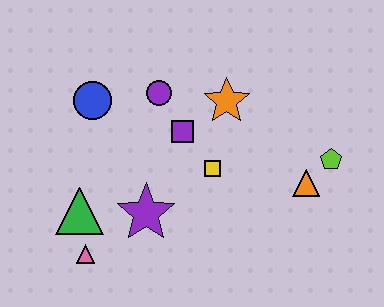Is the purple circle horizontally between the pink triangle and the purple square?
Yes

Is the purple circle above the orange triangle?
Yes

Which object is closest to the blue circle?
The purple circle is closest to the blue circle.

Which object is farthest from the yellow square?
The pink triangle is farthest from the yellow square.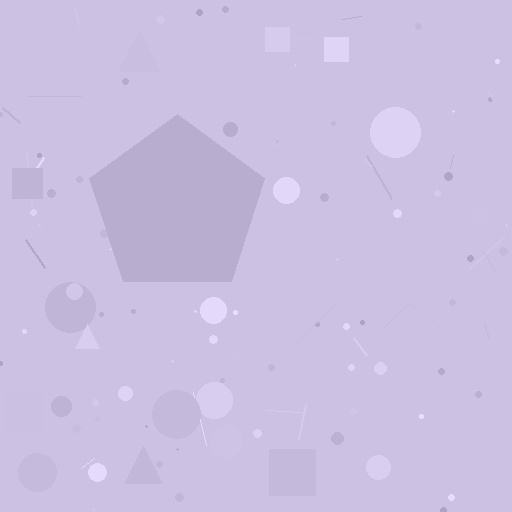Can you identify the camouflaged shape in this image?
The camouflaged shape is a pentagon.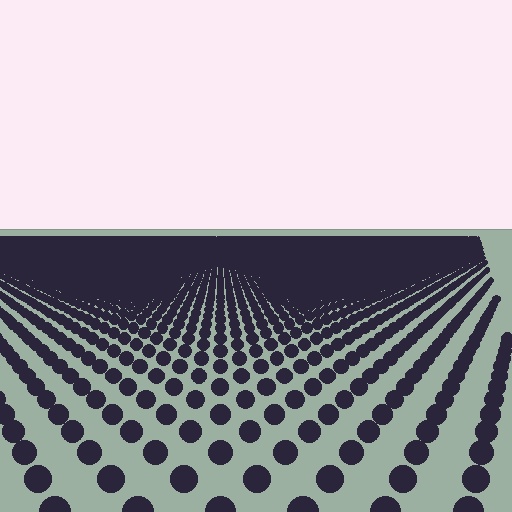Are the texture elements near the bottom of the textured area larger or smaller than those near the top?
Larger. Near the bottom, elements are closer to the viewer and appear at a bigger on-screen size.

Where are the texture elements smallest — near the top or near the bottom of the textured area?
Near the top.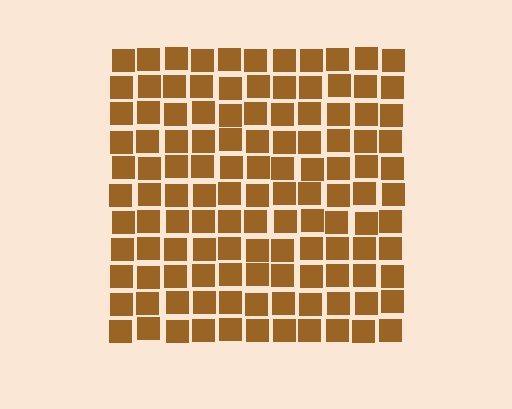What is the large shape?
The large shape is a square.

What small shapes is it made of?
It is made of small squares.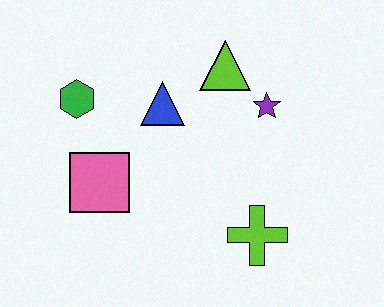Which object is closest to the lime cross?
The purple star is closest to the lime cross.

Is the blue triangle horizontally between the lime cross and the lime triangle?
No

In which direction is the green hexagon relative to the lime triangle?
The green hexagon is to the left of the lime triangle.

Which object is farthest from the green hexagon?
The lime cross is farthest from the green hexagon.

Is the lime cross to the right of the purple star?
No